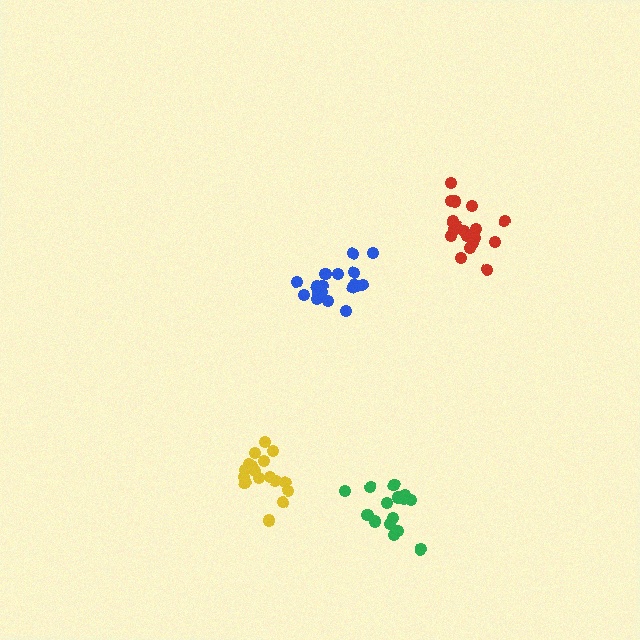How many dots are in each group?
Group 1: 15 dots, Group 2: 17 dots, Group 3: 18 dots, Group 4: 19 dots (69 total).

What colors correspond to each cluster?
The clusters are colored: green, yellow, blue, red.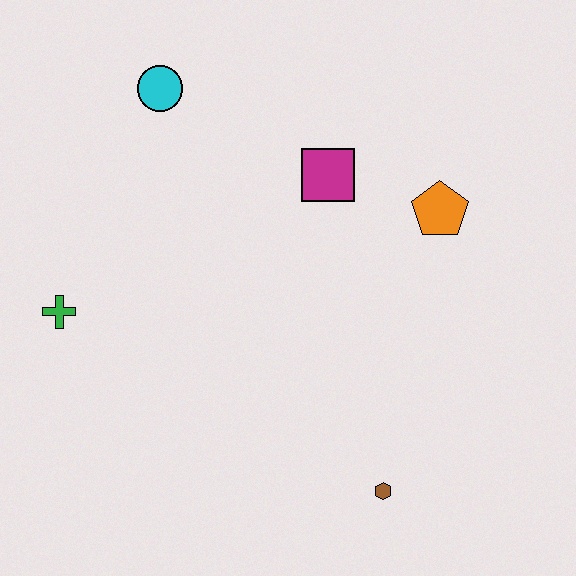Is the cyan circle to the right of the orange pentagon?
No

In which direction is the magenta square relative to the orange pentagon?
The magenta square is to the left of the orange pentagon.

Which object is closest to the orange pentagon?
The magenta square is closest to the orange pentagon.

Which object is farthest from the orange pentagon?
The green cross is farthest from the orange pentagon.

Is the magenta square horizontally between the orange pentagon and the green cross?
Yes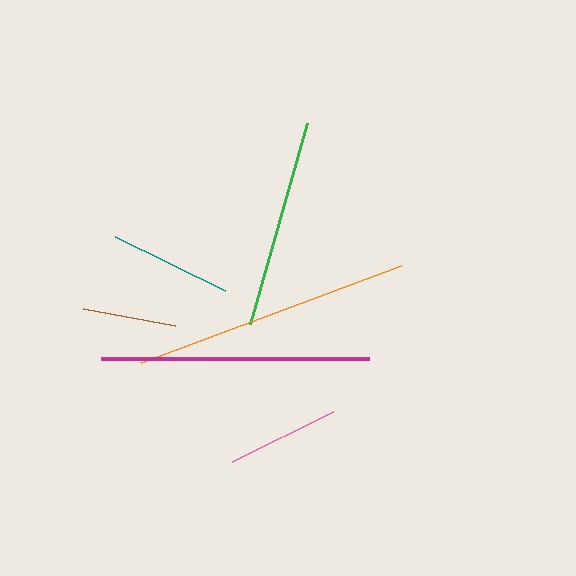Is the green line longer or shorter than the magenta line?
The magenta line is longer than the green line.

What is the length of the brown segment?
The brown segment is approximately 93 pixels long.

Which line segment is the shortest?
The brown line is the shortest at approximately 93 pixels.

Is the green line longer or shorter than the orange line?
The orange line is longer than the green line.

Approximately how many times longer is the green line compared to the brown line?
The green line is approximately 2.2 times the length of the brown line.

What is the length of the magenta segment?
The magenta segment is approximately 268 pixels long.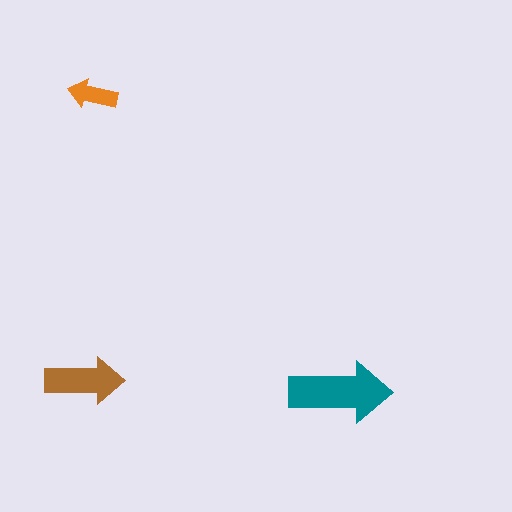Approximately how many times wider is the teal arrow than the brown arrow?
About 1.5 times wider.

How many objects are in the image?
There are 3 objects in the image.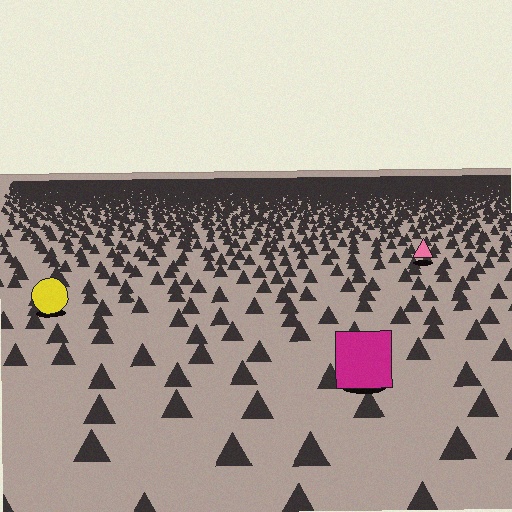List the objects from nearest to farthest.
From nearest to farthest: the magenta square, the yellow circle, the pink triangle.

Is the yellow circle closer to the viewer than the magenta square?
No. The magenta square is closer — you can tell from the texture gradient: the ground texture is coarser near it.